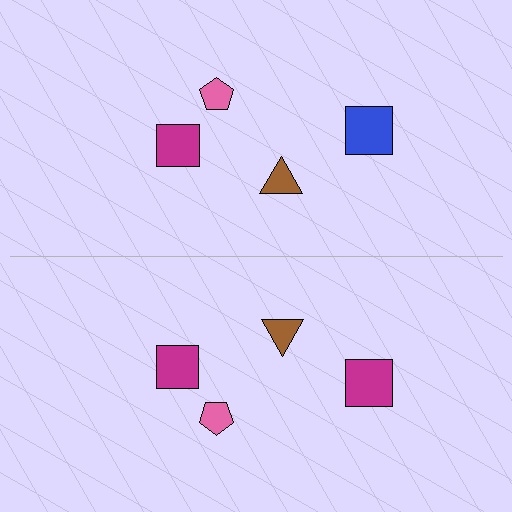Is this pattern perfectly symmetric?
No, the pattern is not perfectly symmetric. The magenta square on the bottom side breaks the symmetry — its mirror counterpart is blue.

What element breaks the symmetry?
The magenta square on the bottom side breaks the symmetry — its mirror counterpart is blue.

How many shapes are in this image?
There are 8 shapes in this image.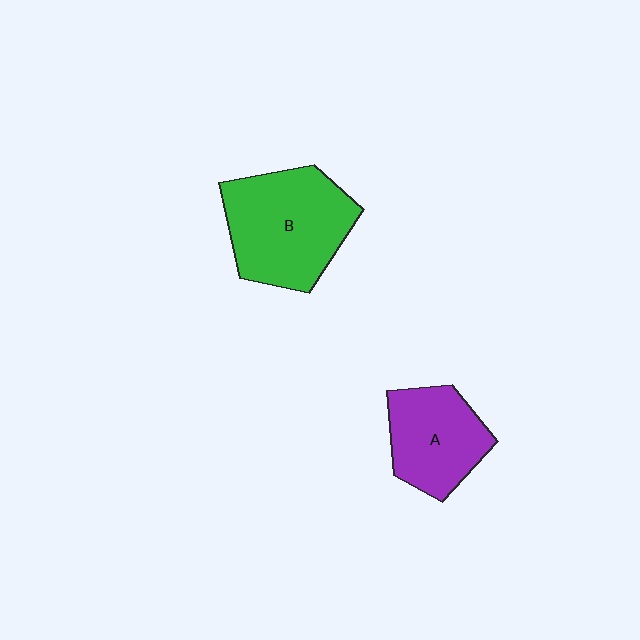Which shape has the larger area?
Shape B (green).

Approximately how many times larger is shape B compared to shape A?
Approximately 1.4 times.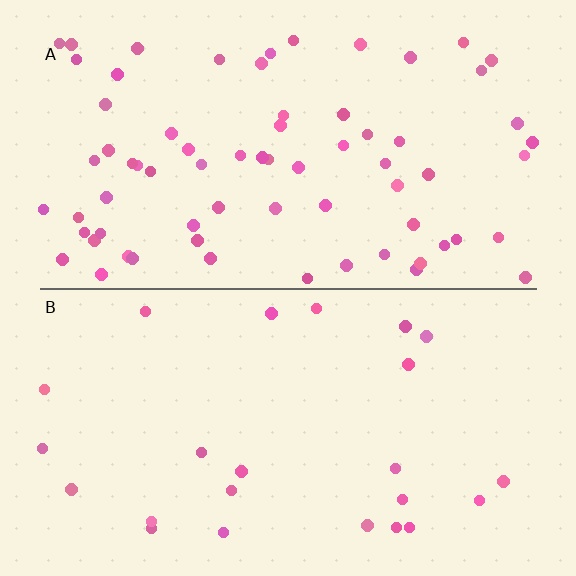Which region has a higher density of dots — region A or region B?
A (the top).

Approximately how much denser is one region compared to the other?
Approximately 2.9× — region A over region B.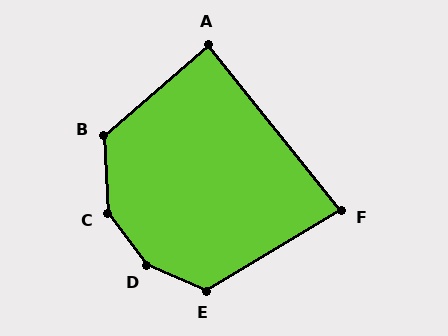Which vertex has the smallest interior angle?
F, at approximately 82 degrees.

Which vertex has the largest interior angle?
D, at approximately 150 degrees.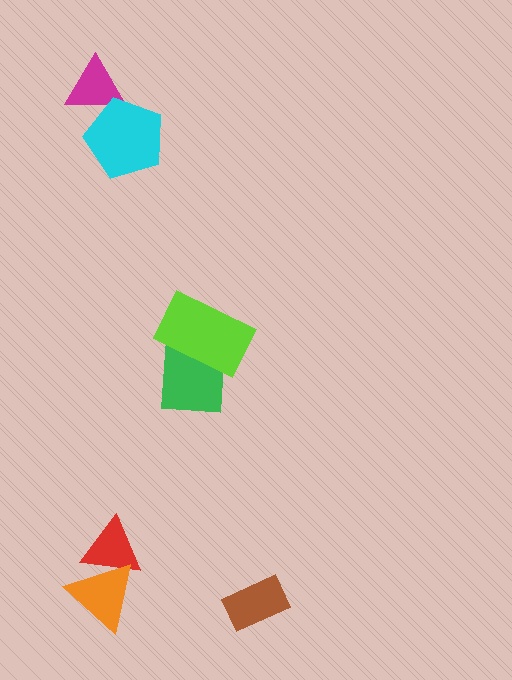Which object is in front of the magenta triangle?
The cyan pentagon is in front of the magenta triangle.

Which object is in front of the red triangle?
The orange triangle is in front of the red triangle.